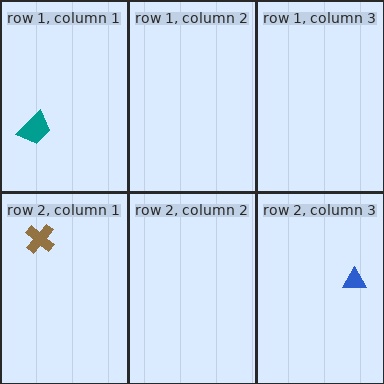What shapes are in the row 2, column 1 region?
The brown cross.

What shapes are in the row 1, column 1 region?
The teal trapezoid.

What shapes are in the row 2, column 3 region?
The blue triangle.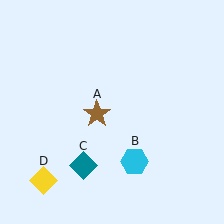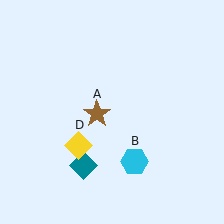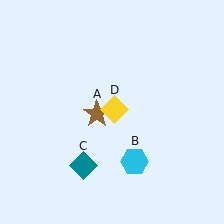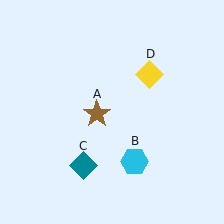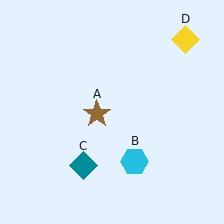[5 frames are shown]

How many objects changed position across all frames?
1 object changed position: yellow diamond (object D).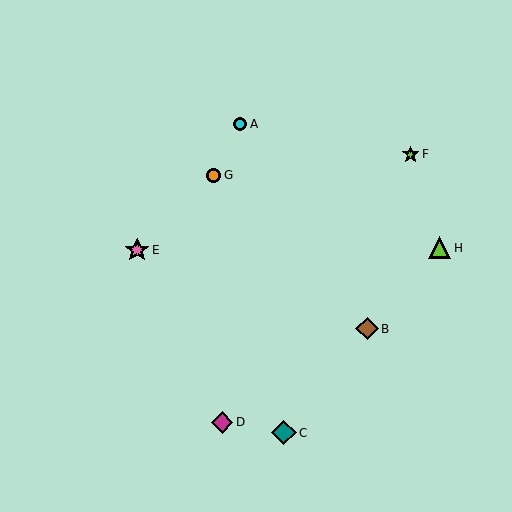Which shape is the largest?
The pink star (labeled E) is the largest.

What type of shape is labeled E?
Shape E is a pink star.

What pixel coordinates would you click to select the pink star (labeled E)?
Click at (137, 250) to select the pink star E.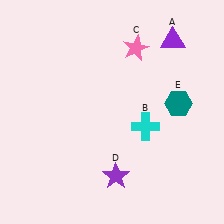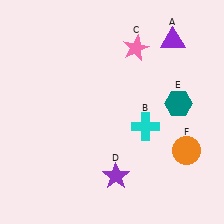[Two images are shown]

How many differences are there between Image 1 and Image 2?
There is 1 difference between the two images.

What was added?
An orange circle (F) was added in Image 2.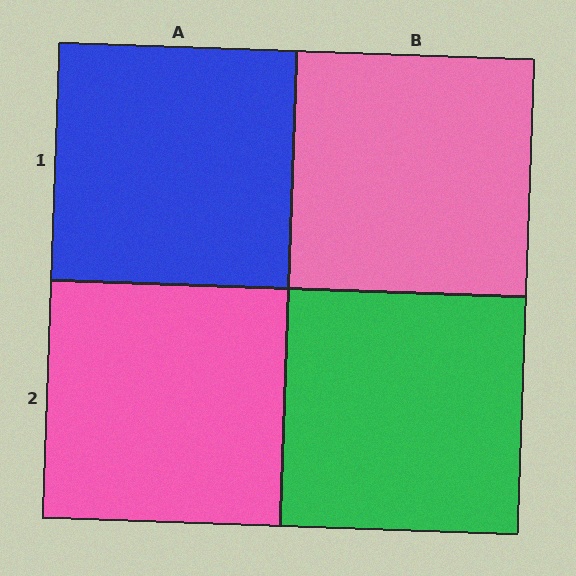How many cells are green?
1 cell is green.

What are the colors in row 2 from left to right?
Pink, green.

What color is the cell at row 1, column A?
Blue.